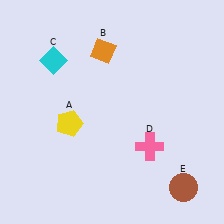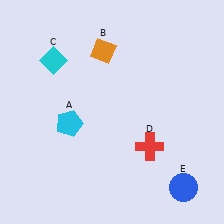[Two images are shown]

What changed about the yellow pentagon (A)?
In Image 1, A is yellow. In Image 2, it changed to cyan.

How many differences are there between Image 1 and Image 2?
There are 3 differences between the two images.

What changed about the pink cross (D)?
In Image 1, D is pink. In Image 2, it changed to red.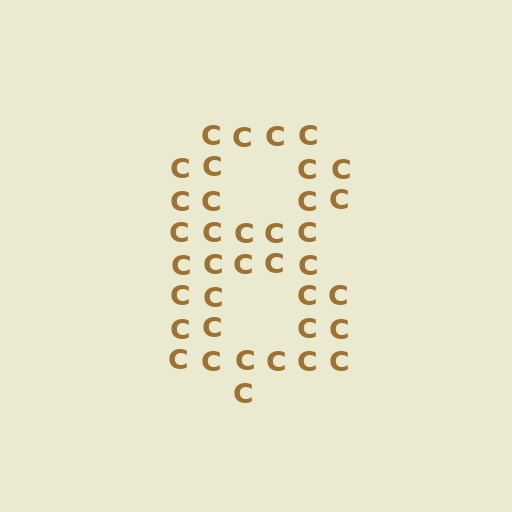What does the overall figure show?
The overall figure shows the digit 8.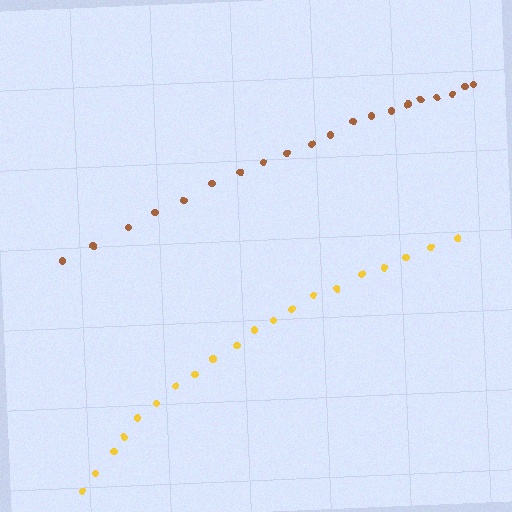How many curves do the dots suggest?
There are 2 distinct paths.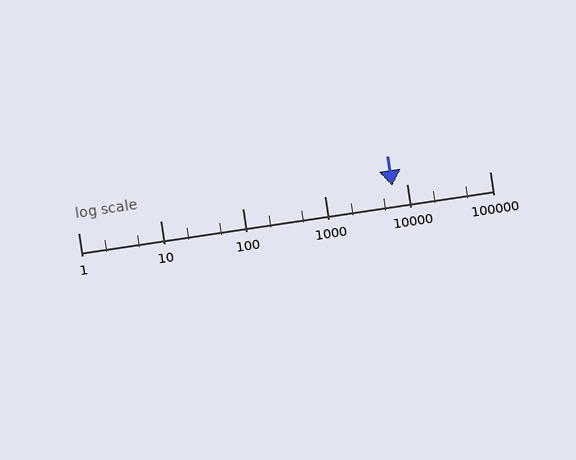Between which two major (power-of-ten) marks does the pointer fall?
The pointer is between 1000 and 10000.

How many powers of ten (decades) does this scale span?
The scale spans 5 decades, from 1 to 100000.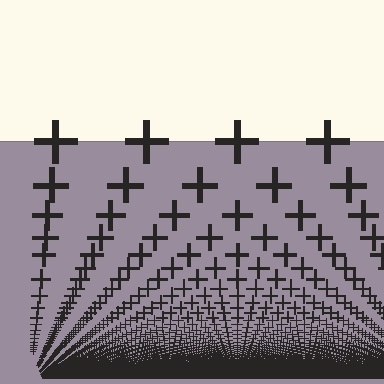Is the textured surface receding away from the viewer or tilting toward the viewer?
The surface appears to tilt toward the viewer. Texture elements get larger and sparser toward the top.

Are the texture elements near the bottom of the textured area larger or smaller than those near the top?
Smaller. The gradient is inverted — elements near the bottom are smaller and denser.